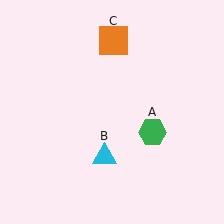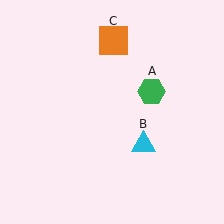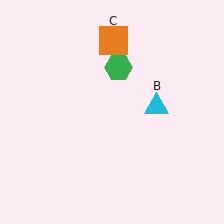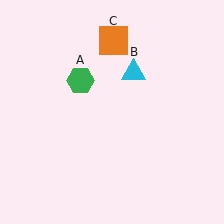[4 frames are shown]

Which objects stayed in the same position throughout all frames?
Orange square (object C) remained stationary.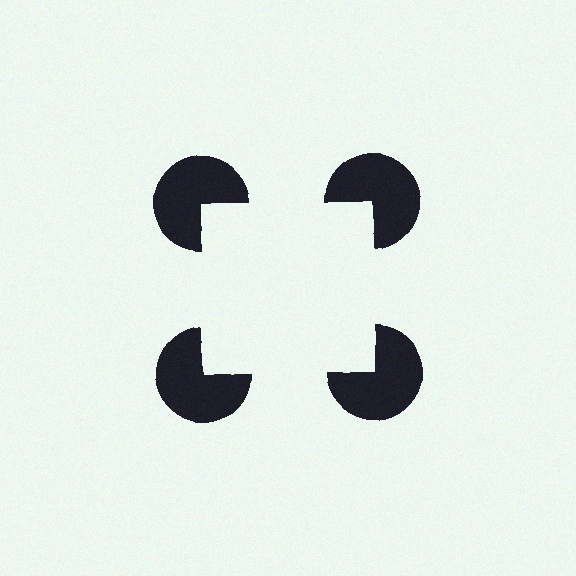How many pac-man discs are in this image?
There are 4 — one at each vertex of the illusory square.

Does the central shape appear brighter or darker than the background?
It typically appears slightly brighter than the background, even though no actual brightness change is drawn.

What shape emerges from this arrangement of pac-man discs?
An illusory square — its edges are inferred from the aligned wedge cuts in the pac-man discs, not physically drawn.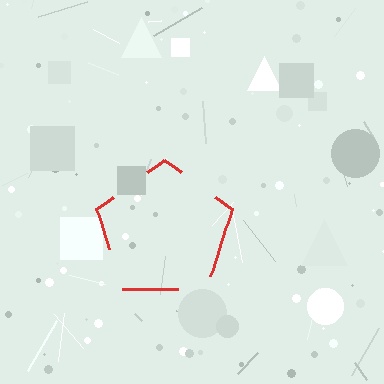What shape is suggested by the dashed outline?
The dashed outline suggests a pentagon.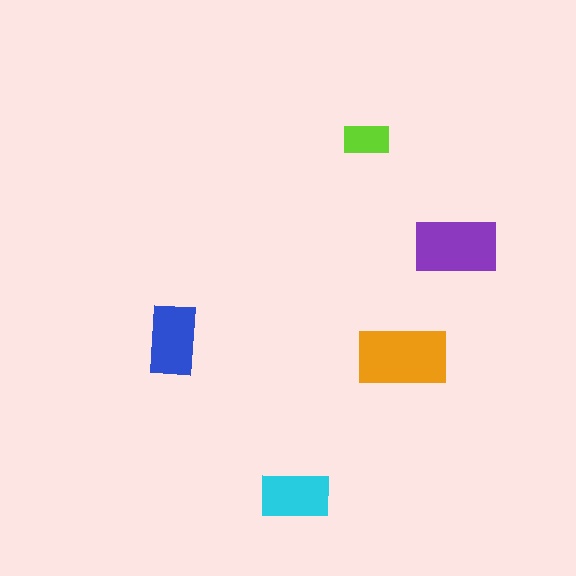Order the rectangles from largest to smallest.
the orange one, the purple one, the blue one, the cyan one, the lime one.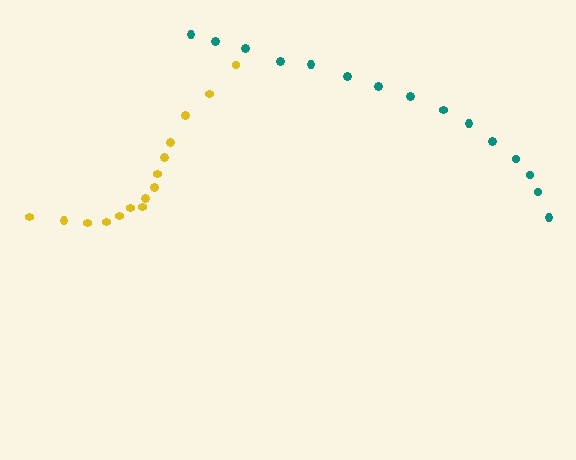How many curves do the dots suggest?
There are 2 distinct paths.